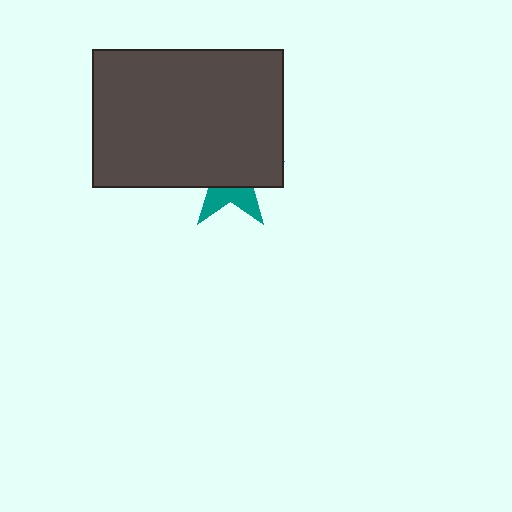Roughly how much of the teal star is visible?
A small part of it is visible (roughly 35%).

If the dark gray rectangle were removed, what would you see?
You would see the complete teal star.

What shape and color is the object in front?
The object in front is a dark gray rectangle.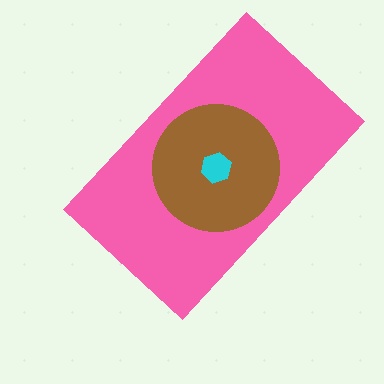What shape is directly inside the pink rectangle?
The brown circle.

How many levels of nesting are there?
3.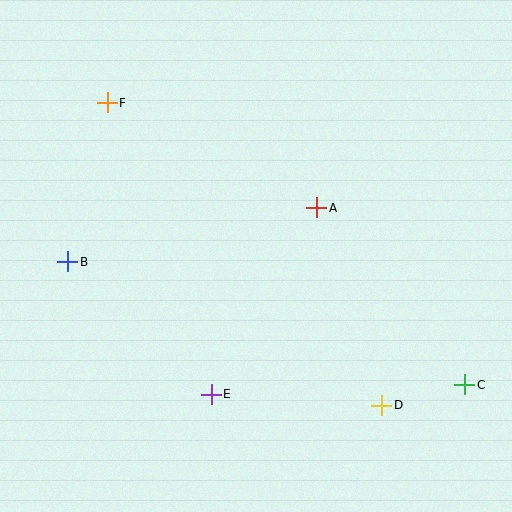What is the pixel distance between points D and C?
The distance between D and C is 85 pixels.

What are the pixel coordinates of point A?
Point A is at (317, 208).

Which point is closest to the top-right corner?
Point A is closest to the top-right corner.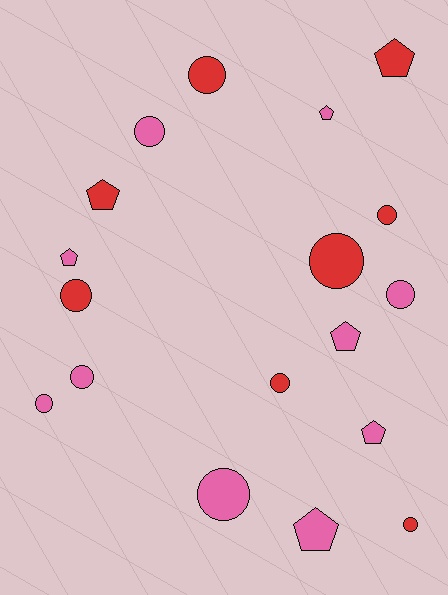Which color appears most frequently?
Pink, with 10 objects.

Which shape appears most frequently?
Circle, with 11 objects.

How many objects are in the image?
There are 18 objects.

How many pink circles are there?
There are 5 pink circles.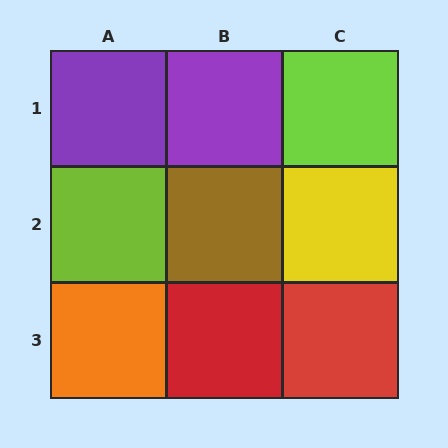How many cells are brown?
1 cell is brown.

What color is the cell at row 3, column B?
Red.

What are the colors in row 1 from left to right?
Purple, purple, lime.